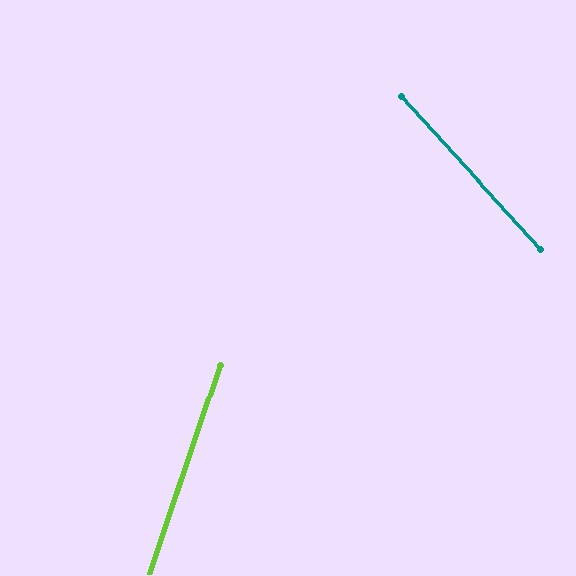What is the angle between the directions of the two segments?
Approximately 61 degrees.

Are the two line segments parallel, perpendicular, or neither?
Neither parallel nor perpendicular — they differ by about 61°.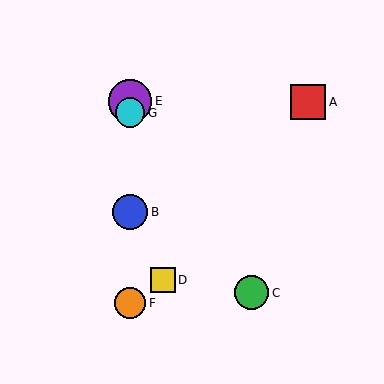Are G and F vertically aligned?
Yes, both are at x≈130.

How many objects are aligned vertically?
4 objects (B, E, F, G) are aligned vertically.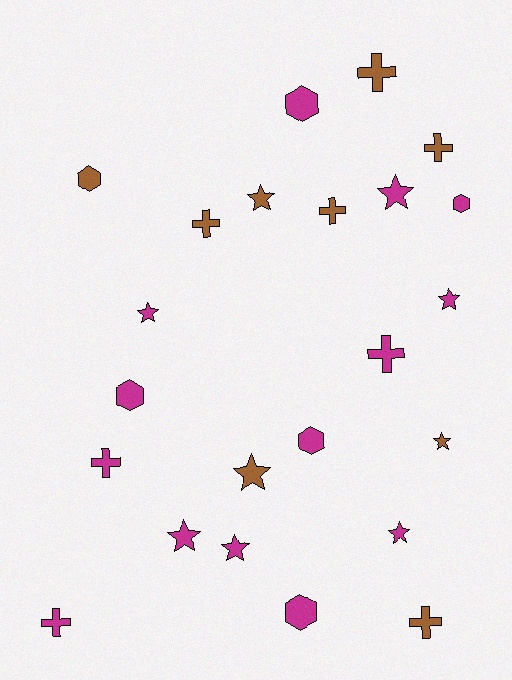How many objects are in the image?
There are 23 objects.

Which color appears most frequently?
Magenta, with 14 objects.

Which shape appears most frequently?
Star, with 9 objects.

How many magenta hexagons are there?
There are 5 magenta hexagons.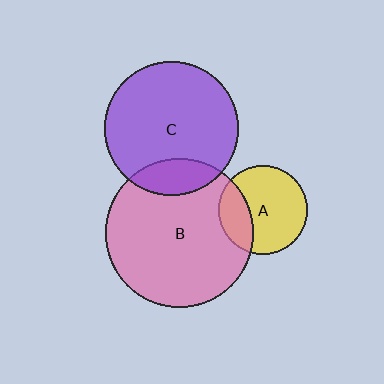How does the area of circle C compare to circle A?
Approximately 2.3 times.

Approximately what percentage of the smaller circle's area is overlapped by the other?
Approximately 25%.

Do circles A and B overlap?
Yes.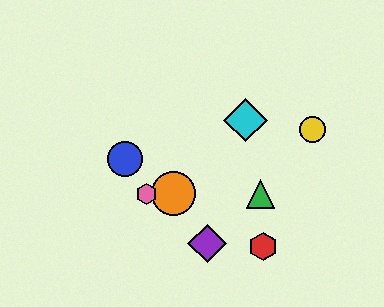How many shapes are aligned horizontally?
3 shapes (the green triangle, the orange circle, the pink hexagon) are aligned horizontally.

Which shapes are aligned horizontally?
The green triangle, the orange circle, the pink hexagon are aligned horizontally.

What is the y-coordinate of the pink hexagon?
The pink hexagon is at y≈194.